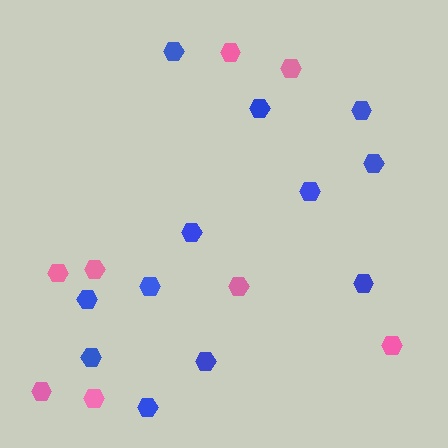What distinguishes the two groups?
There are 2 groups: one group of pink hexagons (8) and one group of blue hexagons (12).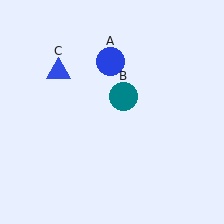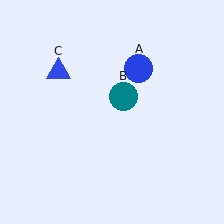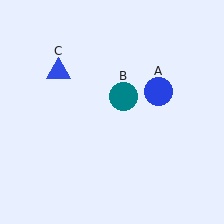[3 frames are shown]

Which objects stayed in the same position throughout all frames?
Teal circle (object B) and blue triangle (object C) remained stationary.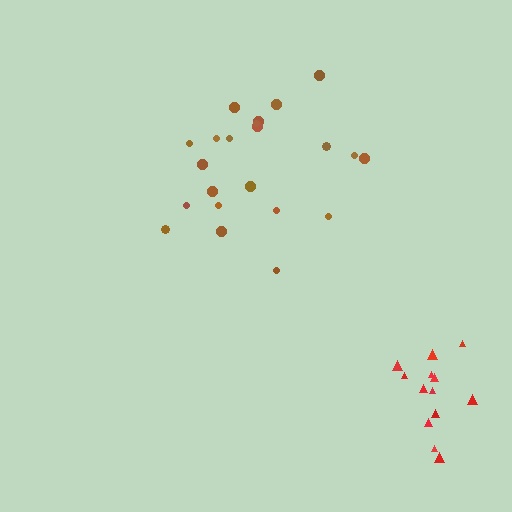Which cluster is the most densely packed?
Red.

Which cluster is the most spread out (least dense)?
Brown.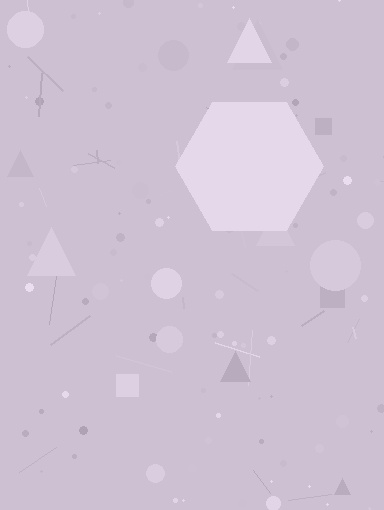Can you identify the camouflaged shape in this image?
The camouflaged shape is a hexagon.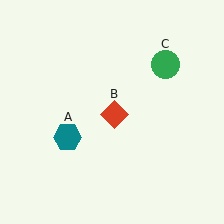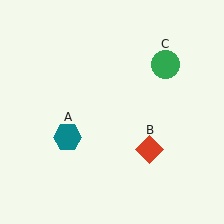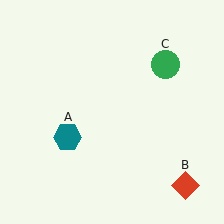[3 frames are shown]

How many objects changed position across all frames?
1 object changed position: red diamond (object B).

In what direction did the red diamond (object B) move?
The red diamond (object B) moved down and to the right.